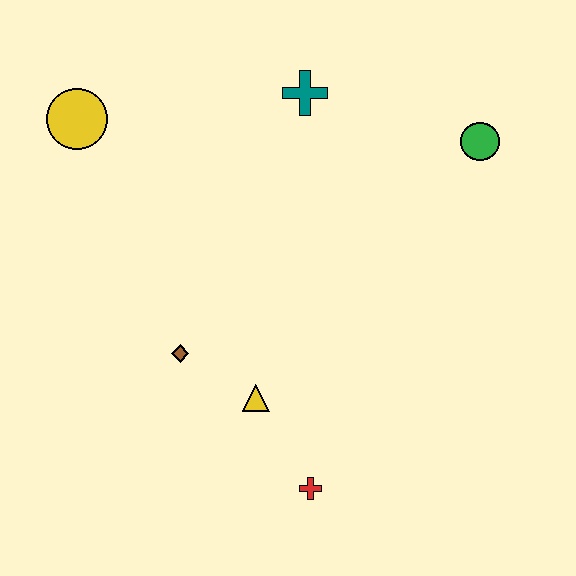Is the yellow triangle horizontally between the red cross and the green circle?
No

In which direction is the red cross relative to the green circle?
The red cross is below the green circle.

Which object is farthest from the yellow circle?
The red cross is farthest from the yellow circle.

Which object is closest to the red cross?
The yellow triangle is closest to the red cross.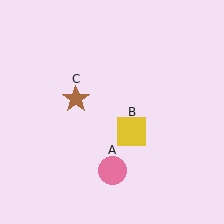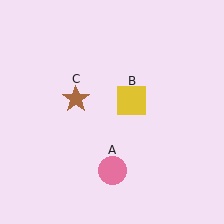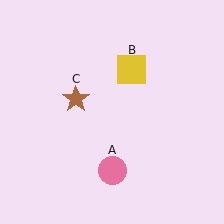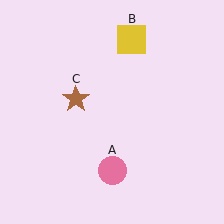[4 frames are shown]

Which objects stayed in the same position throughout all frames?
Pink circle (object A) and brown star (object C) remained stationary.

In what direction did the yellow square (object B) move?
The yellow square (object B) moved up.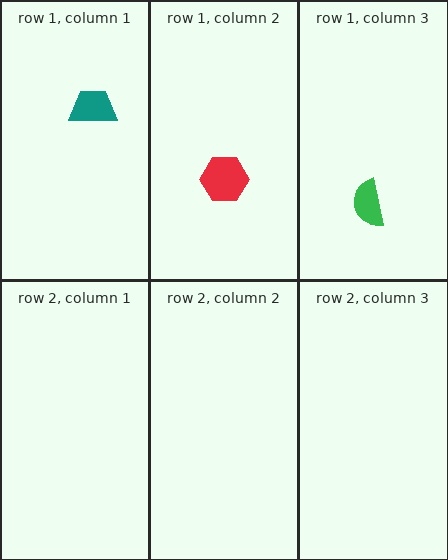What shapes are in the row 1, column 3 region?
The green semicircle.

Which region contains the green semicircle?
The row 1, column 3 region.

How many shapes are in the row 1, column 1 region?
1.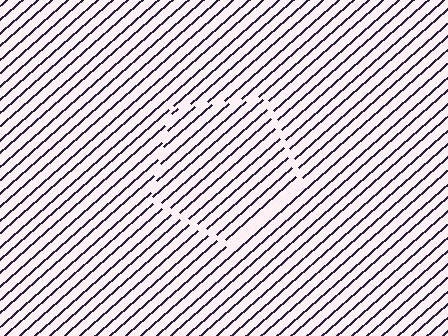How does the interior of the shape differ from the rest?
The interior of the shape contains the same grating, shifted by half a period — the contour is defined by the phase discontinuity where line-ends from the inner and outer gratings abut.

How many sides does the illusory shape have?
5 sides — the line-ends trace a pentagon.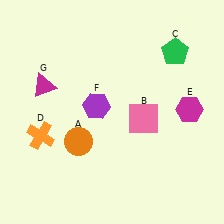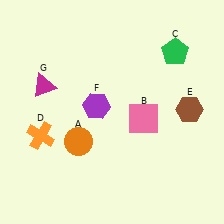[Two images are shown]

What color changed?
The hexagon (E) changed from magenta in Image 1 to brown in Image 2.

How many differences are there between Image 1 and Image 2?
There is 1 difference between the two images.